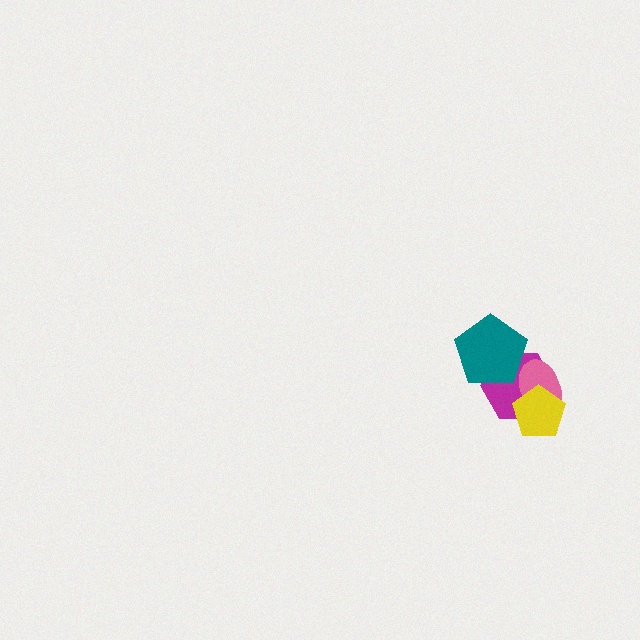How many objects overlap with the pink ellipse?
2 objects overlap with the pink ellipse.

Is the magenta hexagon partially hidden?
Yes, it is partially covered by another shape.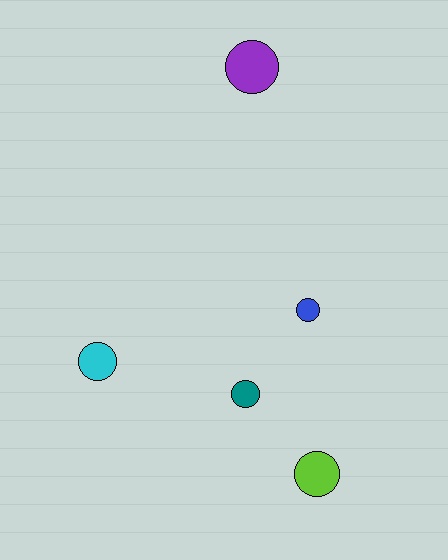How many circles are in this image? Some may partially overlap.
There are 5 circles.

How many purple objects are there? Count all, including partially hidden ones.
There is 1 purple object.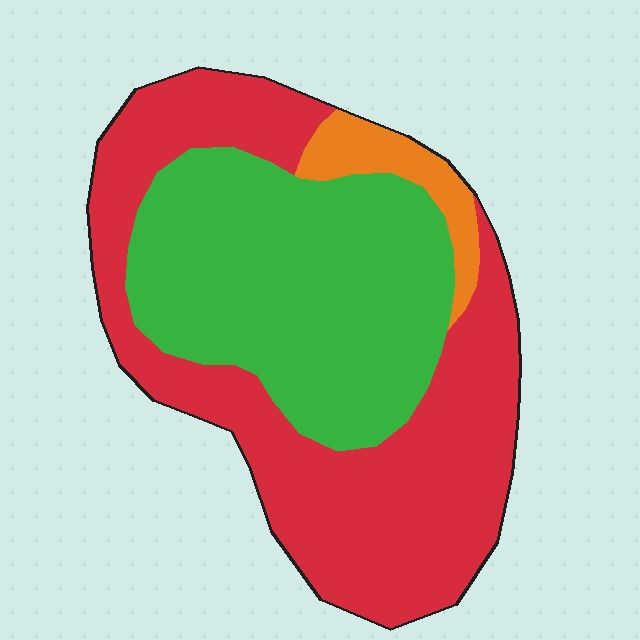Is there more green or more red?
Red.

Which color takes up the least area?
Orange, at roughly 5%.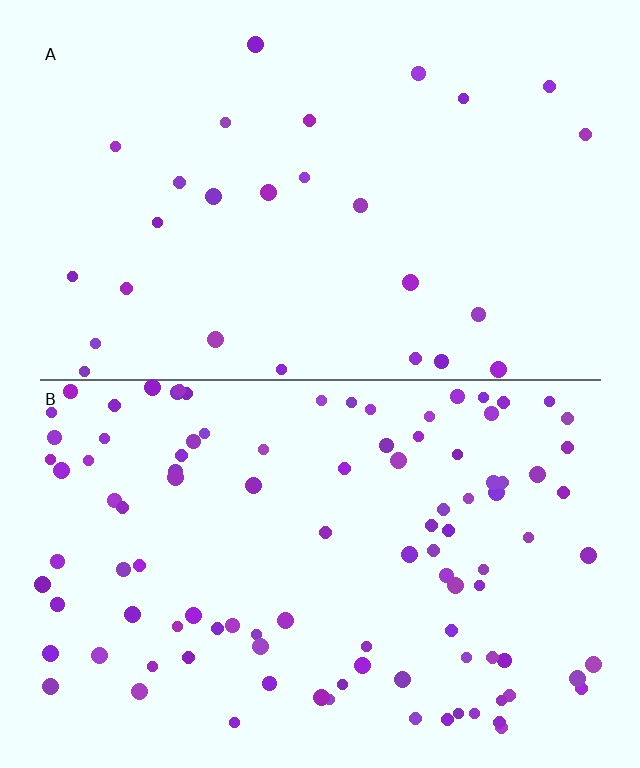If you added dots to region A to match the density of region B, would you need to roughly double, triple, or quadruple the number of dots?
Approximately quadruple.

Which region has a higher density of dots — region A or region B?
B (the bottom).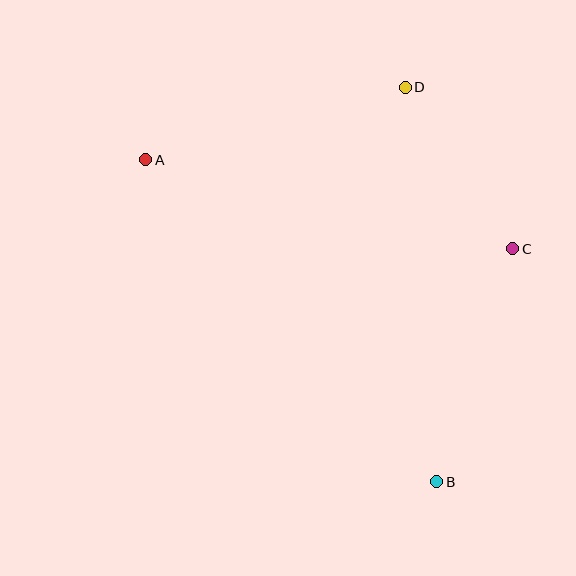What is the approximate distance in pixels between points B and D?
The distance between B and D is approximately 396 pixels.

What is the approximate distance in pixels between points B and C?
The distance between B and C is approximately 245 pixels.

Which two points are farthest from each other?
Points A and B are farthest from each other.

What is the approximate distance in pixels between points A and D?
The distance between A and D is approximately 269 pixels.